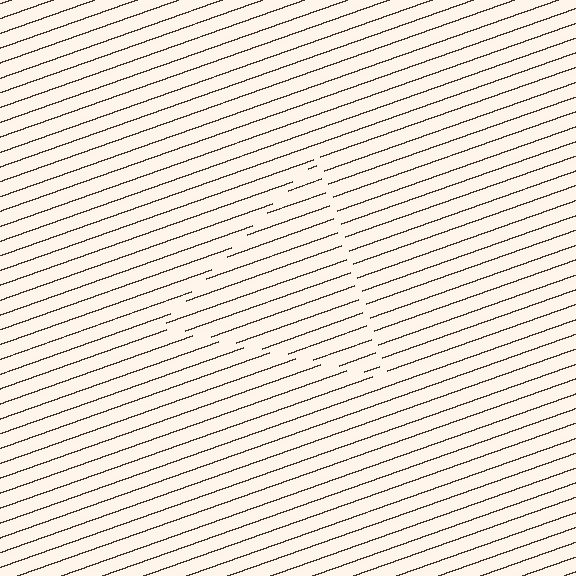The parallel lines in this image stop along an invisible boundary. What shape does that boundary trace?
An illusory triangle. The interior of the shape contains the same grating, shifted by half a period — the contour is defined by the phase discontinuity where line-ends from the inner and outer gratings abut.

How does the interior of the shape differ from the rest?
The interior of the shape contains the same grating, shifted by half a period — the contour is defined by the phase discontinuity where line-ends from the inner and outer gratings abut.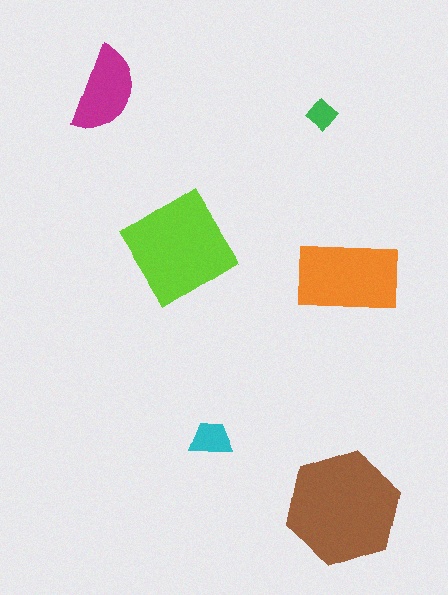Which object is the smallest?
The green diamond.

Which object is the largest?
The brown hexagon.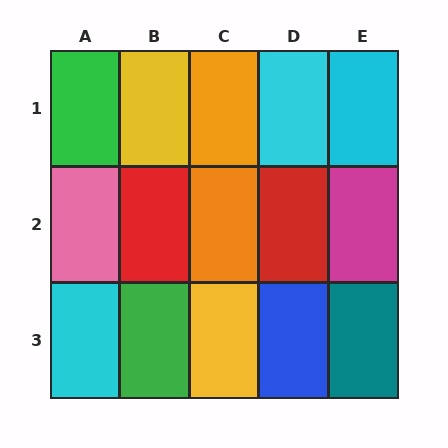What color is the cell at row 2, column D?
Red.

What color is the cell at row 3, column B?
Green.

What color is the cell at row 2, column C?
Orange.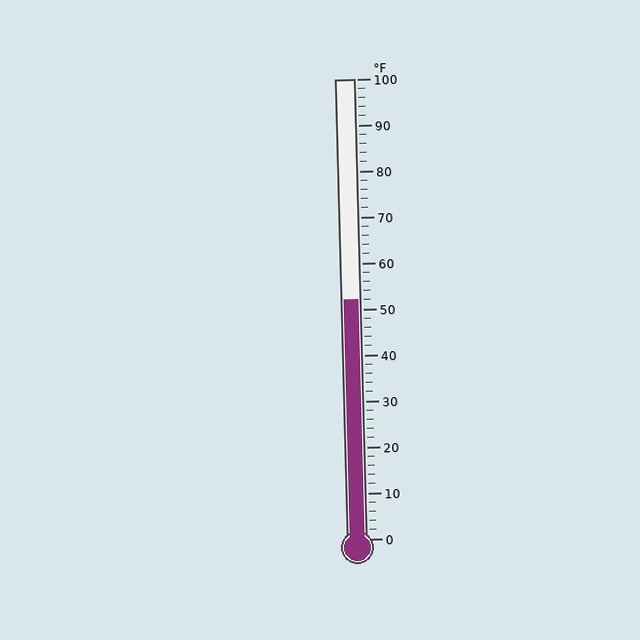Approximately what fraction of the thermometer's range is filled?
The thermometer is filled to approximately 50% of its range.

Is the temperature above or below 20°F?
The temperature is above 20°F.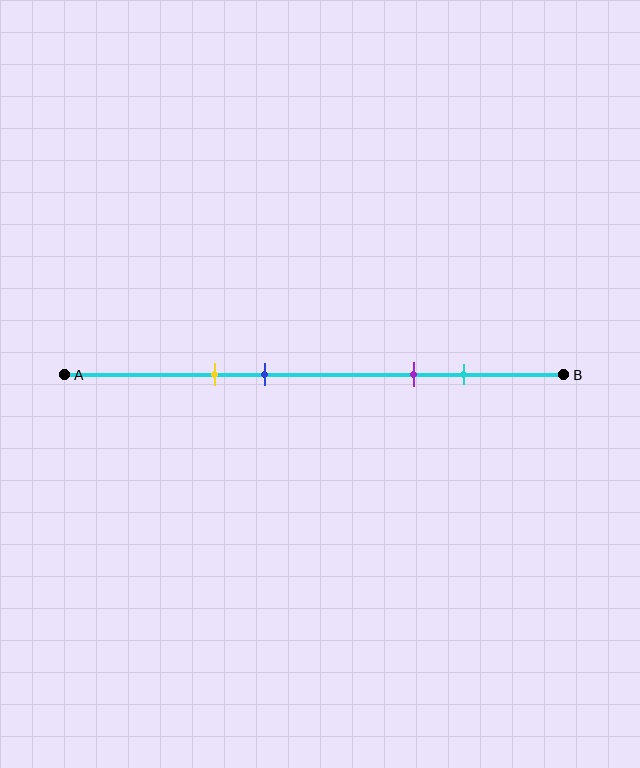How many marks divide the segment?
There are 4 marks dividing the segment.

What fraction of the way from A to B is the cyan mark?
The cyan mark is approximately 80% (0.8) of the way from A to B.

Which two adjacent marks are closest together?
The yellow and blue marks are the closest adjacent pair.